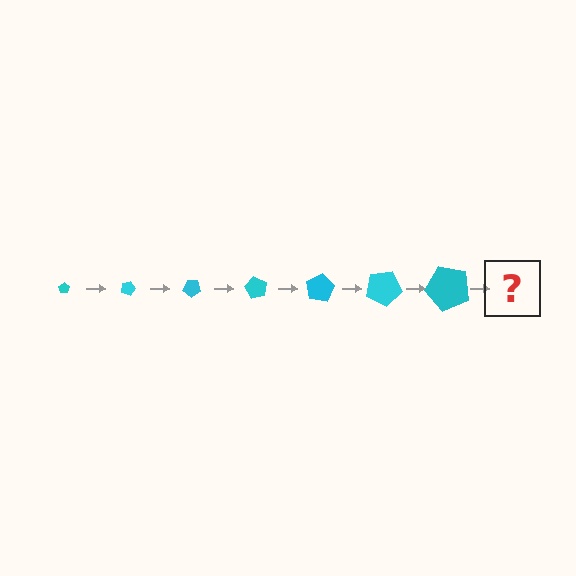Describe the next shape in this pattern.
It should be a pentagon, larger than the previous one and rotated 140 degrees from the start.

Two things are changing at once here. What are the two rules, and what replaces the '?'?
The two rules are that the pentagon grows larger each step and it rotates 20 degrees each step. The '?' should be a pentagon, larger than the previous one and rotated 140 degrees from the start.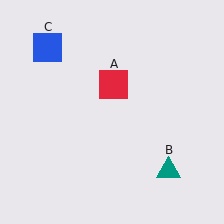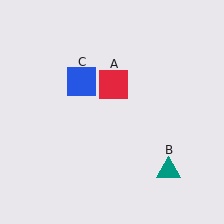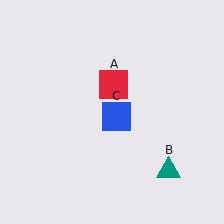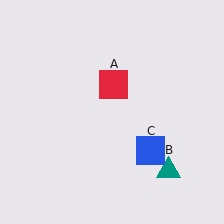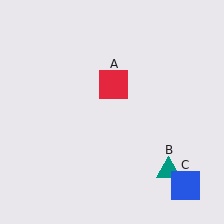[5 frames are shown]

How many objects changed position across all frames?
1 object changed position: blue square (object C).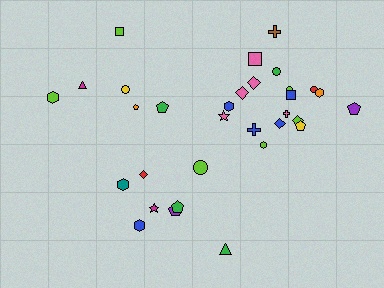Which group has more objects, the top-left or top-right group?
The top-right group.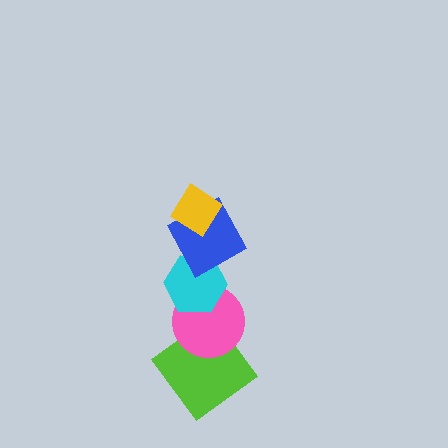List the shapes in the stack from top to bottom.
From top to bottom: the yellow diamond, the blue square, the cyan hexagon, the pink circle, the lime diamond.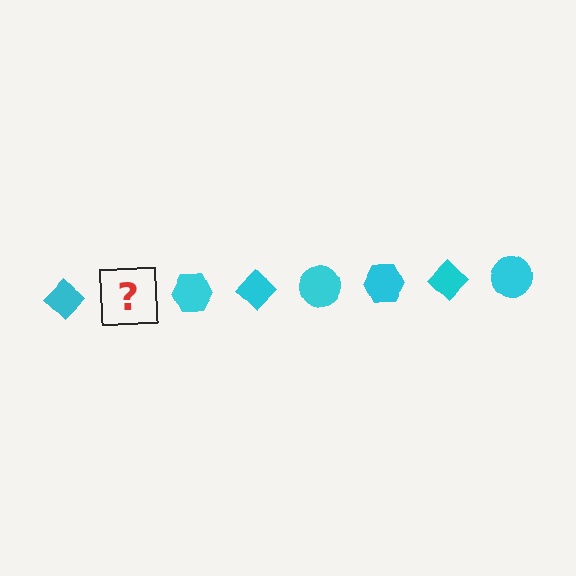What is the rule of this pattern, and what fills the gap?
The rule is that the pattern cycles through diamond, circle, hexagon shapes in cyan. The gap should be filled with a cyan circle.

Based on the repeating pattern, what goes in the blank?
The blank should be a cyan circle.